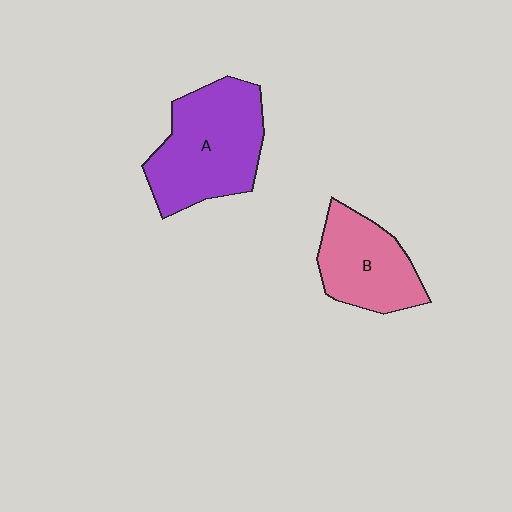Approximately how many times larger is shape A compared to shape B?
Approximately 1.4 times.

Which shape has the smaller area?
Shape B (pink).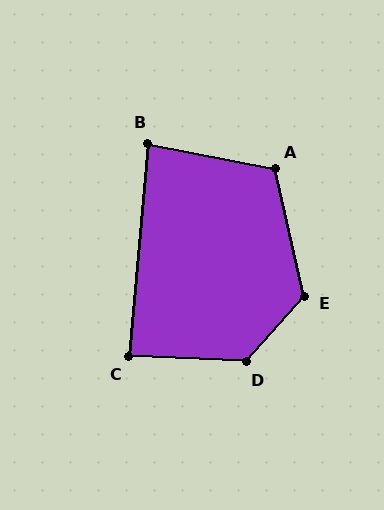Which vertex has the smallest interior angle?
B, at approximately 84 degrees.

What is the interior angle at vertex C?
Approximately 87 degrees (approximately right).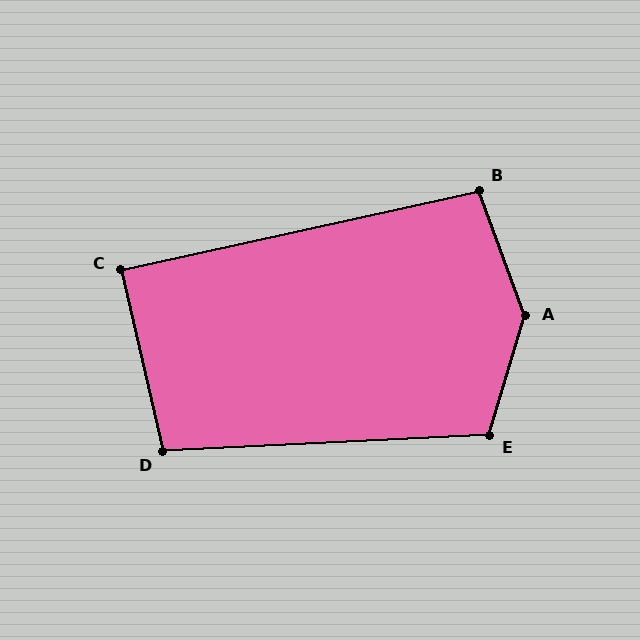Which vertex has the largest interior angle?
A, at approximately 143 degrees.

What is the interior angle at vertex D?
Approximately 100 degrees (obtuse).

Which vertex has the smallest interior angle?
C, at approximately 90 degrees.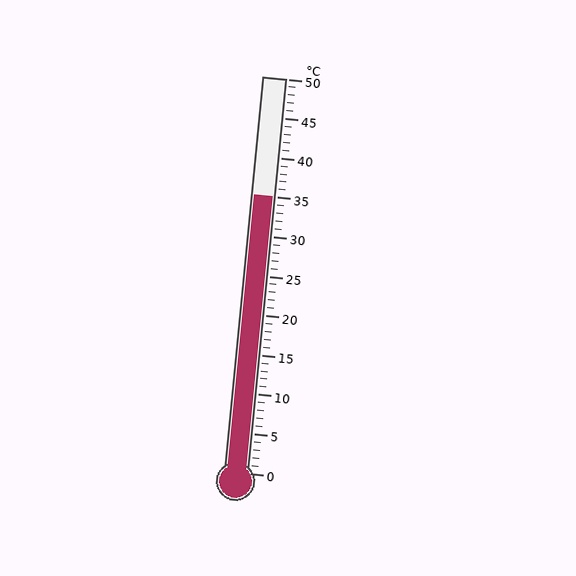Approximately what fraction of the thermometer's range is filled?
The thermometer is filled to approximately 70% of its range.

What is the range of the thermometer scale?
The thermometer scale ranges from 0°C to 50°C.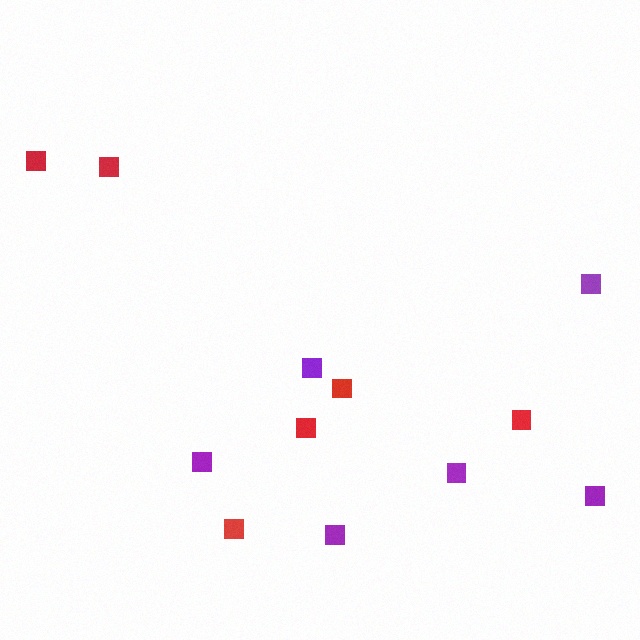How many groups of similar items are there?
There are 2 groups: one group of red squares (6) and one group of purple squares (6).